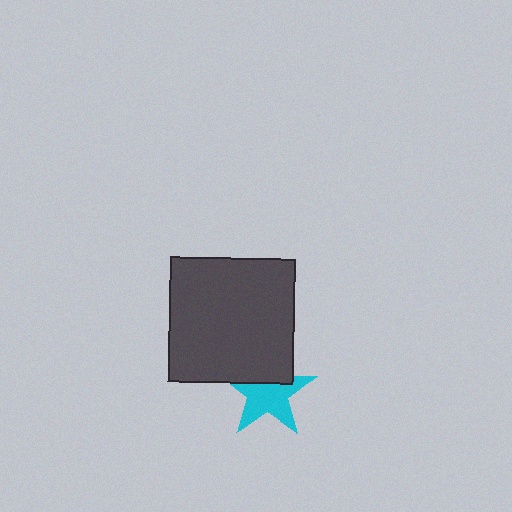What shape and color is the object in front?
The object in front is a dark gray square.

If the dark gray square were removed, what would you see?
You would see the complete cyan star.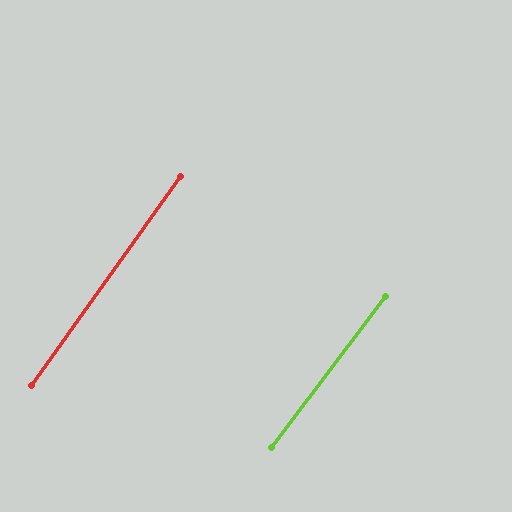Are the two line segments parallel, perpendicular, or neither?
Parallel — their directions differ by only 1.7°.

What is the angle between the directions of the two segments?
Approximately 2 degrees.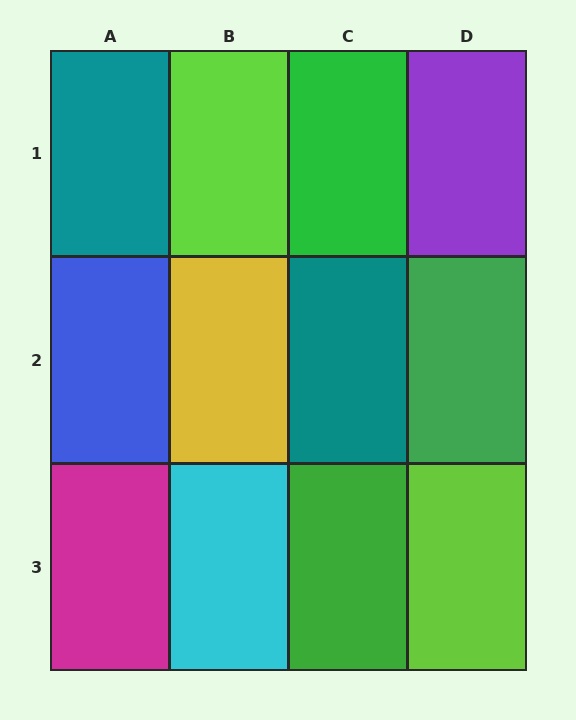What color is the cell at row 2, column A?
Blue.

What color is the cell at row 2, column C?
Teal.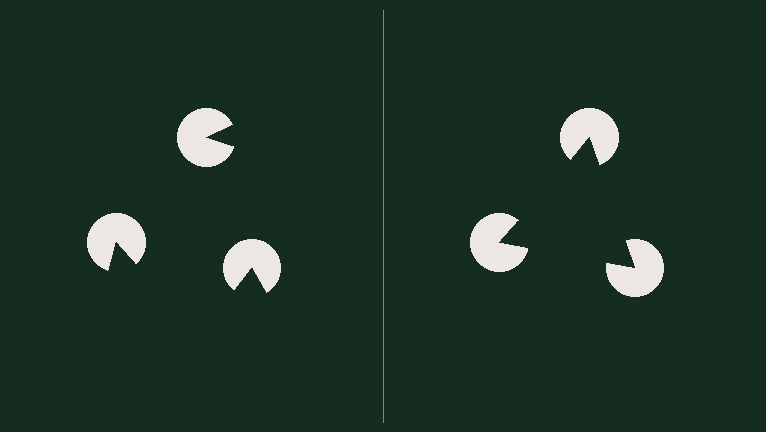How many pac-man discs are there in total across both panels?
6 — 3 on each side.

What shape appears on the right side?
An illusory triangle.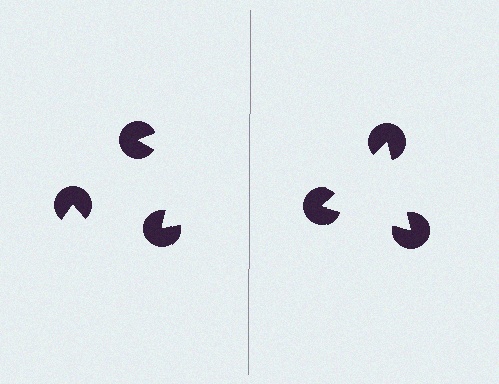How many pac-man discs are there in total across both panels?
6 — 3 on each side.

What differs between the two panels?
The pac-man discs are positioned identically on both sides; only the wedge orientations differ. On the right they align to a triangle; on the left they are misaligned.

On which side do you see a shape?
An illusory triangle appears on the right side. On the left side the wedge cuts are rotated, so no coherent shape forms.